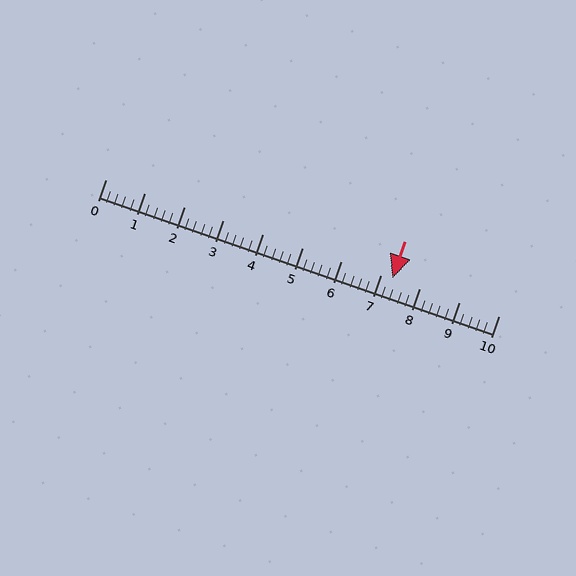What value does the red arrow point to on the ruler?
The red arrow points to approximately 7.3.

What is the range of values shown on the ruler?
The ruler shows values from 0 to 10.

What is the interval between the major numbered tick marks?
The major tick marks are spaced 1 units apart.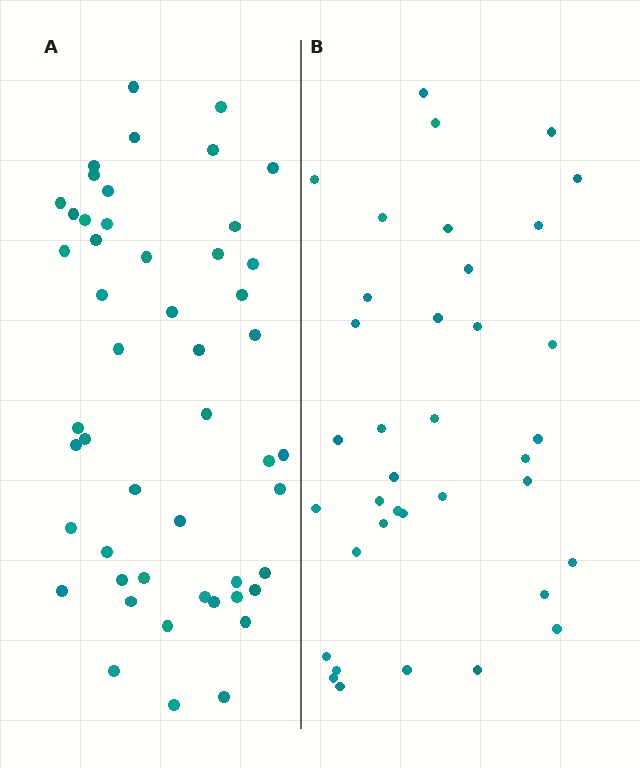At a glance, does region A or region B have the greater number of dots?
Region A (the left region) has more dots.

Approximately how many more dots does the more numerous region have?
Region A has approximately 15 more dots than region B.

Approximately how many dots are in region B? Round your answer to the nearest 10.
About 40 dots. (The exact count is 37, which rounds to 40.)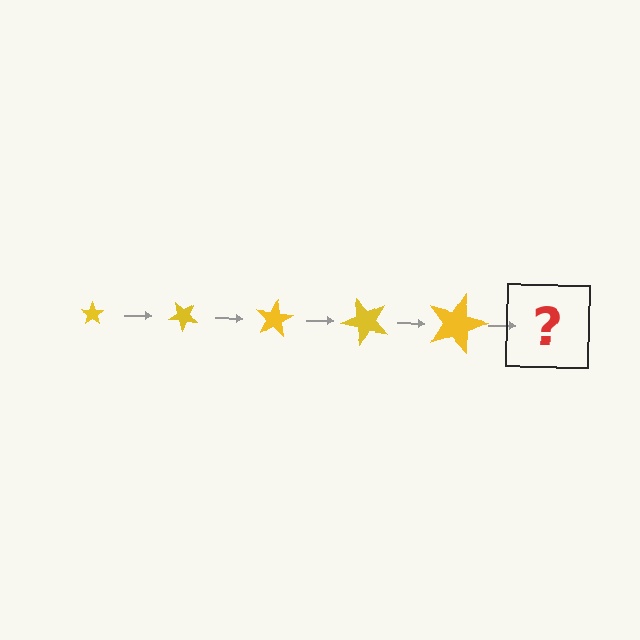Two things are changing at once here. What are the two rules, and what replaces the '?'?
The two rules are that the star grows larger each step and it rotates 40 degrees each step. The '?' should be a star, larger than the previous one and rotated 200 degrees from the start.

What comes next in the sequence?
The next element should be a star, larger than the previous one and rotated 200 degrees from the start.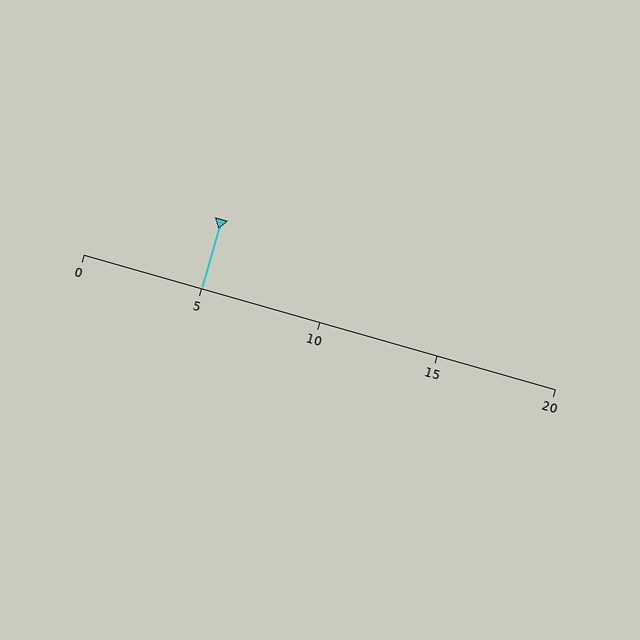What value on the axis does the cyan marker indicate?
The marker indicates approximately 5.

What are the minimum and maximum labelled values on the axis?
The axis runs from 0 to 20.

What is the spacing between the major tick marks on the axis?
The major ticks are spaced 5 apart.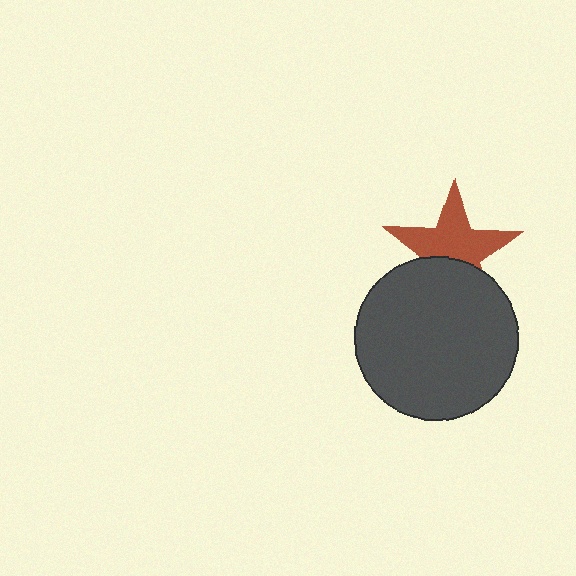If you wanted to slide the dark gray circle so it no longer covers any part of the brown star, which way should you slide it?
Slide it down — that is the most direct way to separate the two shapes.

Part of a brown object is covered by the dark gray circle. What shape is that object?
It is a star.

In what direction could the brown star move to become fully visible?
The brown star could move up. That would shift it out from behind the dark gray circle entirely.